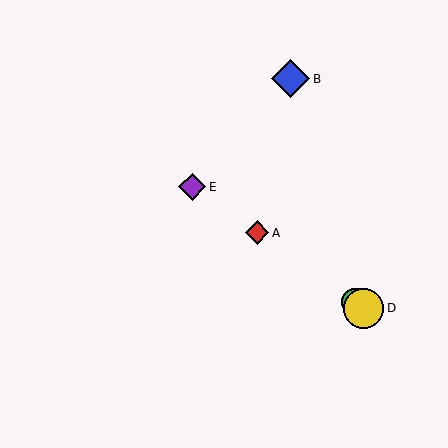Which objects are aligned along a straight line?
Objects A, C, D, E are aligned along a straight line.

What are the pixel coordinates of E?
Object E is at (192, 187).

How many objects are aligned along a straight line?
4 objects (A, C, D, E) are aligned along a straight line.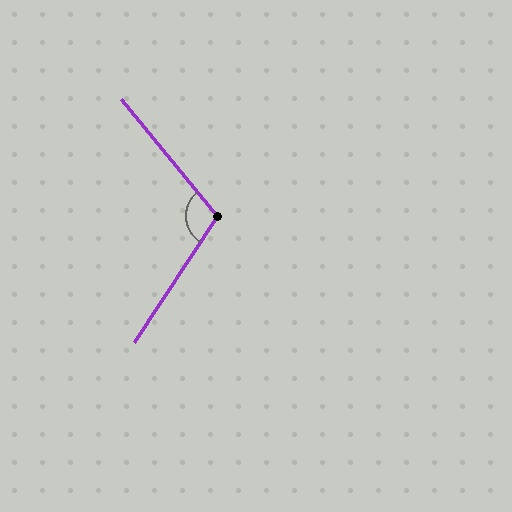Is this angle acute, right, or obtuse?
It is obtuse.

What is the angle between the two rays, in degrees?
Approximately 107 degrees.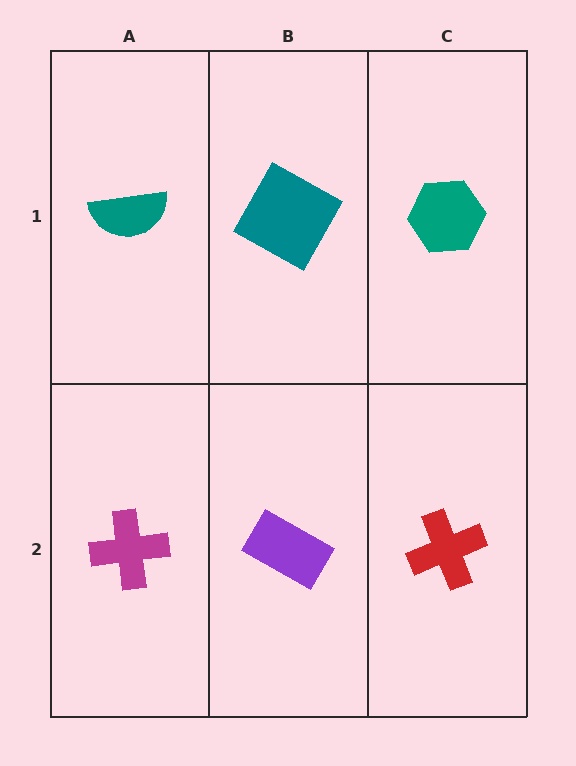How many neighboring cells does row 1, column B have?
3.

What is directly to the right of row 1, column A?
A teal square.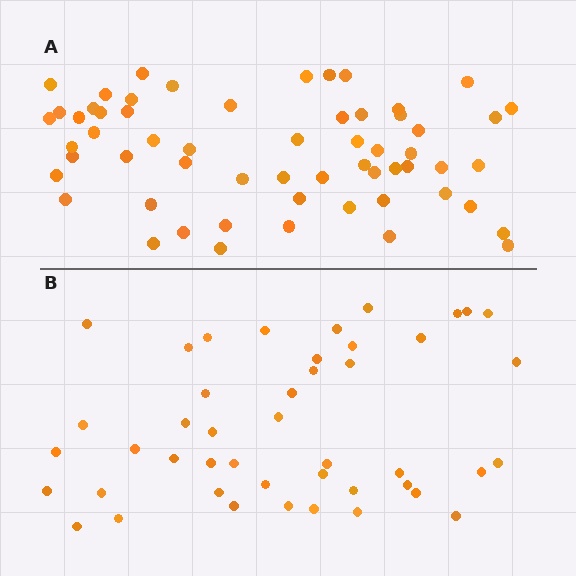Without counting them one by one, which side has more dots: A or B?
Region A (the top region) has more dots.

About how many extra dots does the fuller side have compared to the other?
Region A has approximately 15 more dots than region B.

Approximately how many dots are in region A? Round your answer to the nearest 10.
About 60 dots. (The exact count is 59, which rounds to 60.)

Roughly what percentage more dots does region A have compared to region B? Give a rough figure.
About 30% more.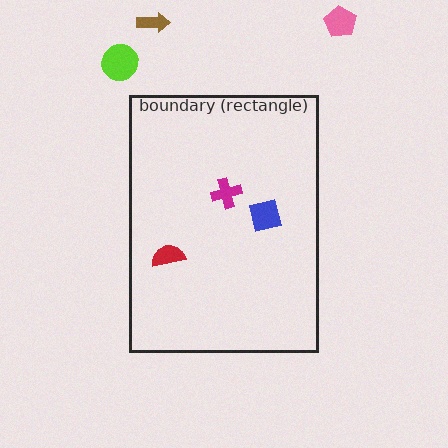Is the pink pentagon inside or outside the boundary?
Outside.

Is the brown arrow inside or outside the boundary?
Outside.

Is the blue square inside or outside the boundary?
Inside.